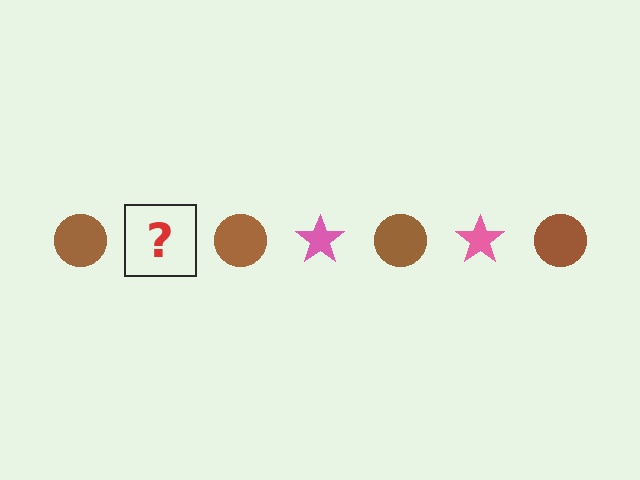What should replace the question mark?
The question mark should be replaced with a pink star.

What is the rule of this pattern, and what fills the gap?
The rule is that the pattern alternates between brown circle and pink star. The gap should be filled with a pink star.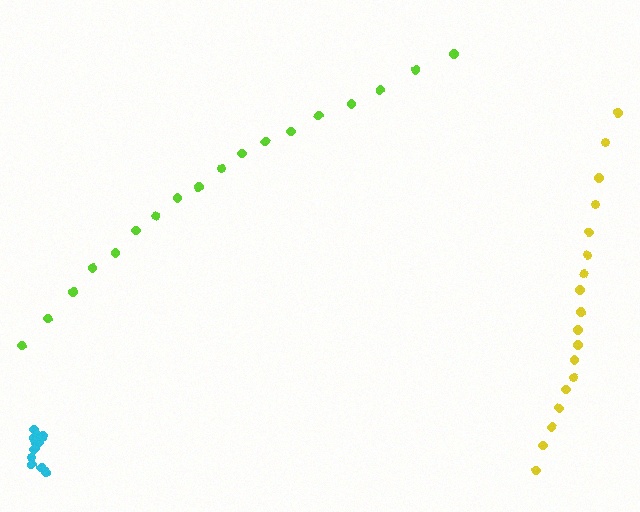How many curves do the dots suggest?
There are 3 distinct paths.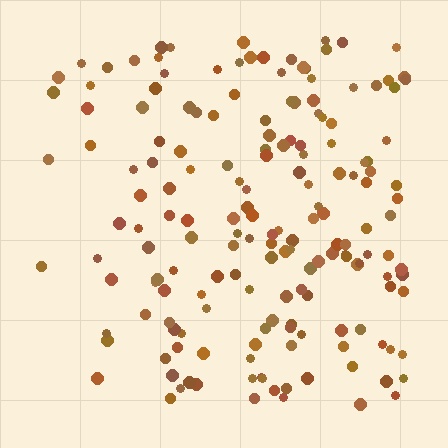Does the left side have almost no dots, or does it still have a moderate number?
Still a moderate number, just noticeably fewer than the right.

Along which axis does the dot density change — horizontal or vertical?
Horizontal.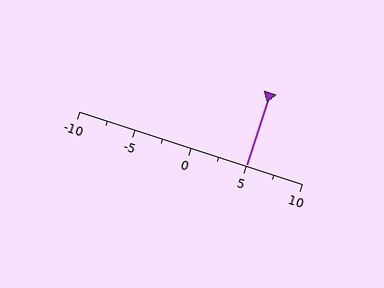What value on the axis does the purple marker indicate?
The marker indicates approximately 5.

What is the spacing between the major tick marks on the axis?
The major ticks are spaced 5 apart.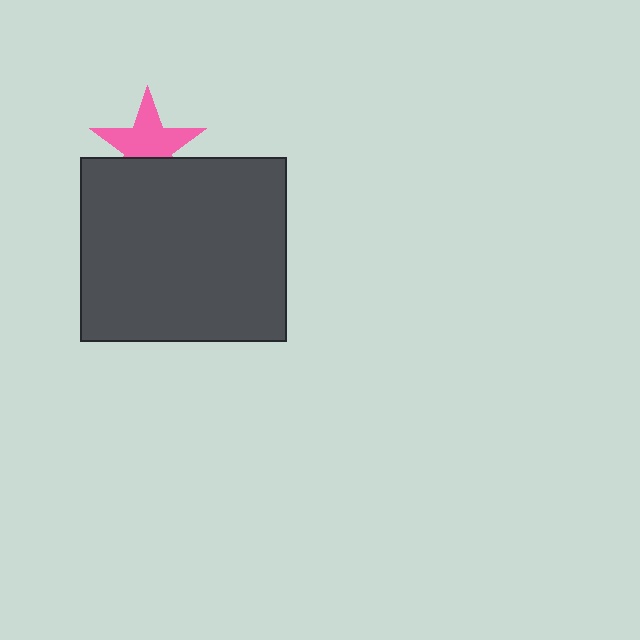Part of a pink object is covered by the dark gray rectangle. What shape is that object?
It is a star.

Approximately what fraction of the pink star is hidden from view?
Roughly 33% of the pink star is hidden behind the dark gray rectangle.